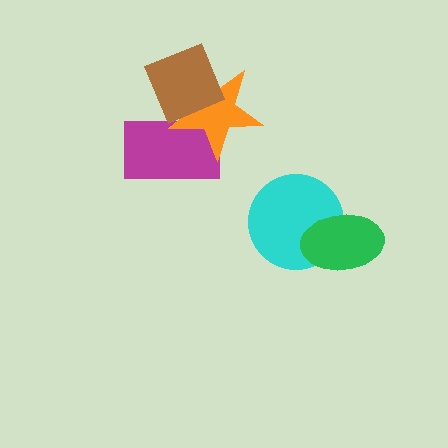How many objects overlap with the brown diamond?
2 objects overlap with the brown diamond.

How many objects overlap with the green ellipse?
1 object overlaps with the green ellipse.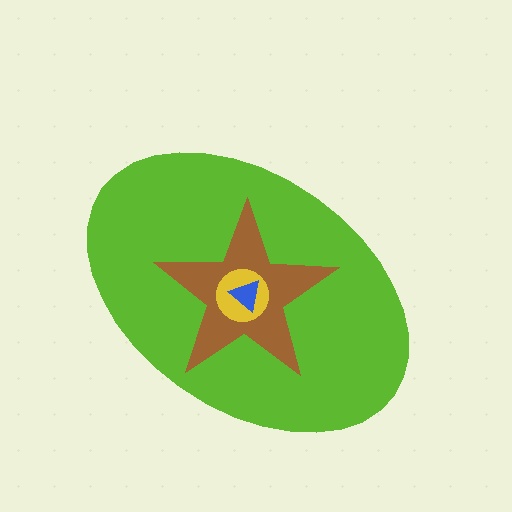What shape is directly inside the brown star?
The yellow circle.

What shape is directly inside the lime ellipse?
The brown star.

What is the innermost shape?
The blue triangle.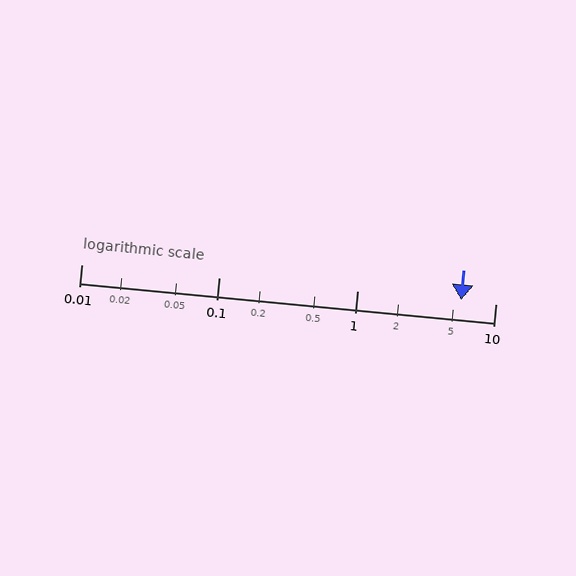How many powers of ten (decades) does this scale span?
The scale spans 3 decades, from 0.01 to 10.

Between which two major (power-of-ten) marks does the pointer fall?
The pointer is between 1 and 10.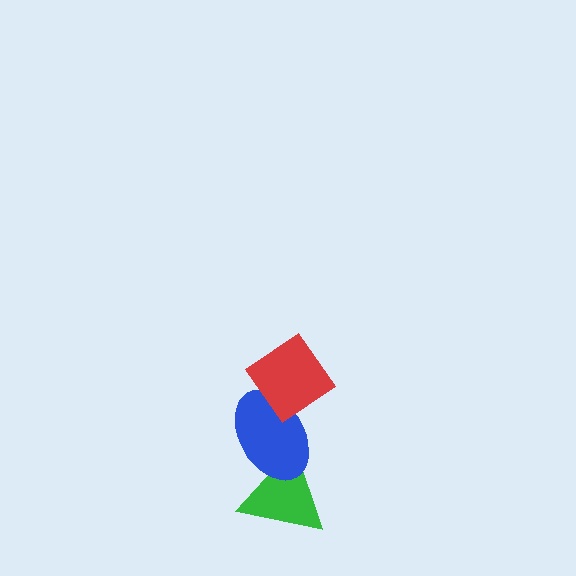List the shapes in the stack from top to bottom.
From top to bottom: the red diamond, the blue ellipse, the green triangle.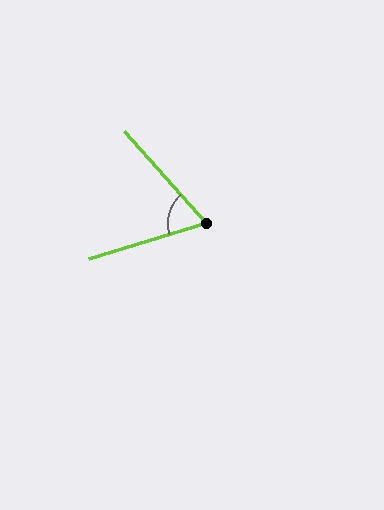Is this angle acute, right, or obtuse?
It is acute.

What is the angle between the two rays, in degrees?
Approximately 65 degrees.